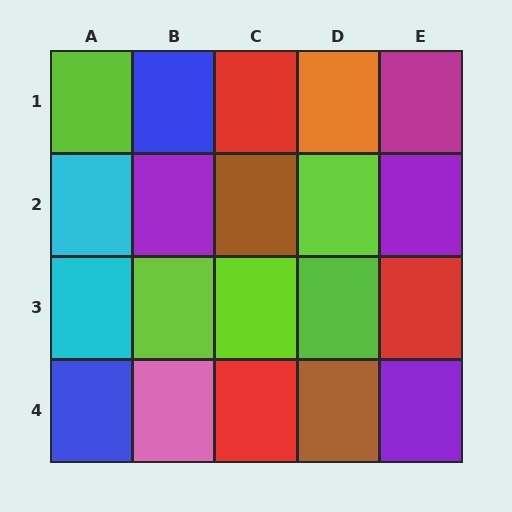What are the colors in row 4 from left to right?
Blue, pink, red, brown, purple.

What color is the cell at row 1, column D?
Orange.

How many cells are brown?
2 cells are brown.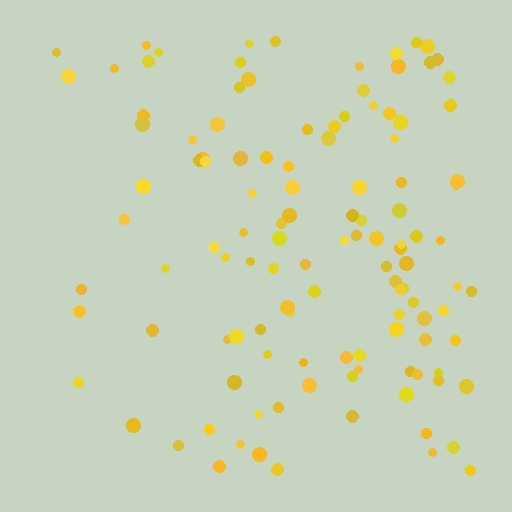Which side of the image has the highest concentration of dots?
The right.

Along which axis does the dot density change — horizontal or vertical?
Horizontal.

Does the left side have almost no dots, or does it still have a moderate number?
Still a moderate number, just noticeably fewer than the right.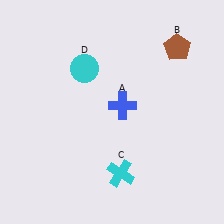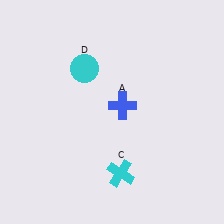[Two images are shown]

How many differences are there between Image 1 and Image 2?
There is 1 difference between the two images.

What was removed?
The brown pentagon (B) was removed in Image 2.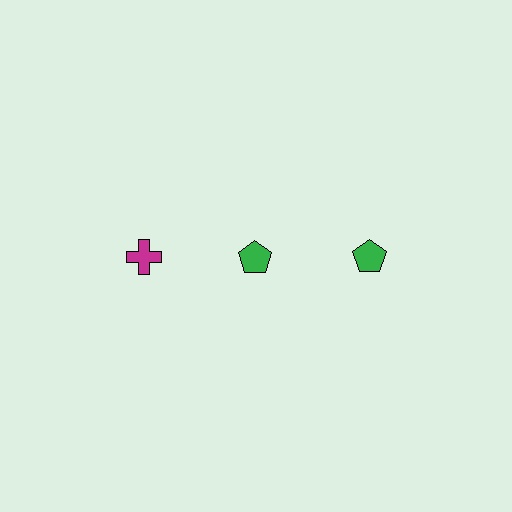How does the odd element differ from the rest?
It differs in both color (magenta instead of green) and shape (cross instead of pentagon).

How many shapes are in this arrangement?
There are 3 shapes arranged in a grid pattern.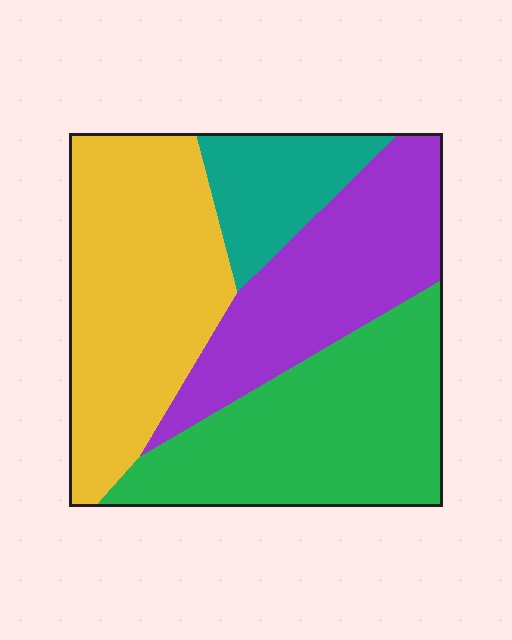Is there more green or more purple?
Green.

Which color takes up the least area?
Teal, at roughly 10%.